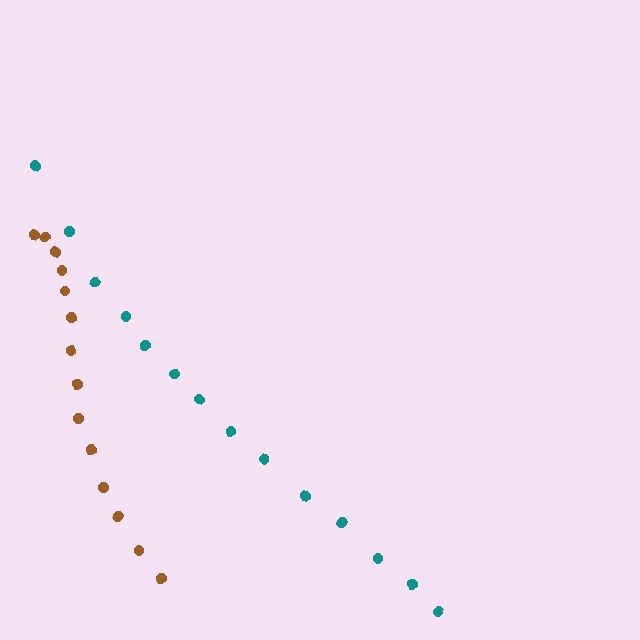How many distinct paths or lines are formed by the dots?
There are 2 distinct paths.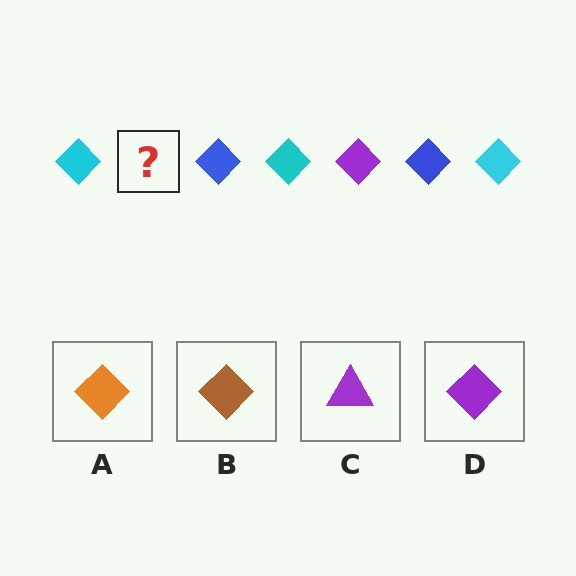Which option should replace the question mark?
Option D.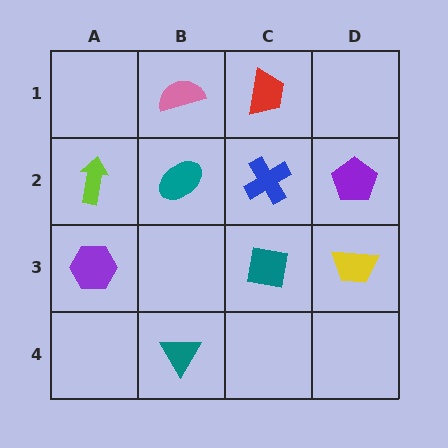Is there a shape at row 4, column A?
No, that cell is empty.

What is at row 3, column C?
A teal square.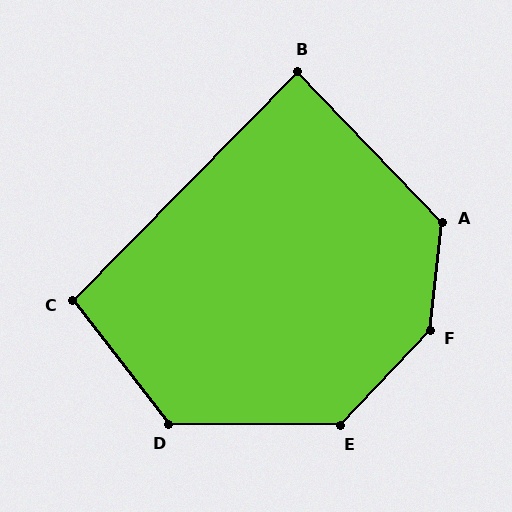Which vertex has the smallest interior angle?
B, at approximately 88 degrees.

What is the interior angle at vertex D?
Approximately 129 degrees (obtuse).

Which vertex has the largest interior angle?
F, at approximately 143 degrees.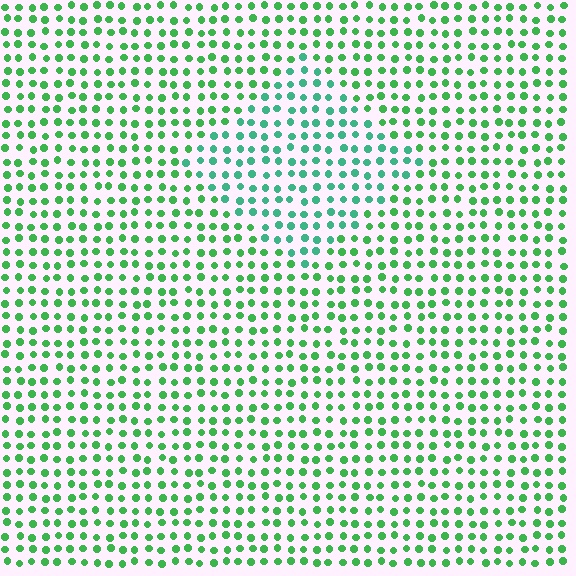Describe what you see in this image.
The image is filled with small green elements in a uniform arrangement. A diamond-shaped region is visible where the elements are tinted to a slightly different hue, forming a subtle color boundary.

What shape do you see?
I see a diamond.